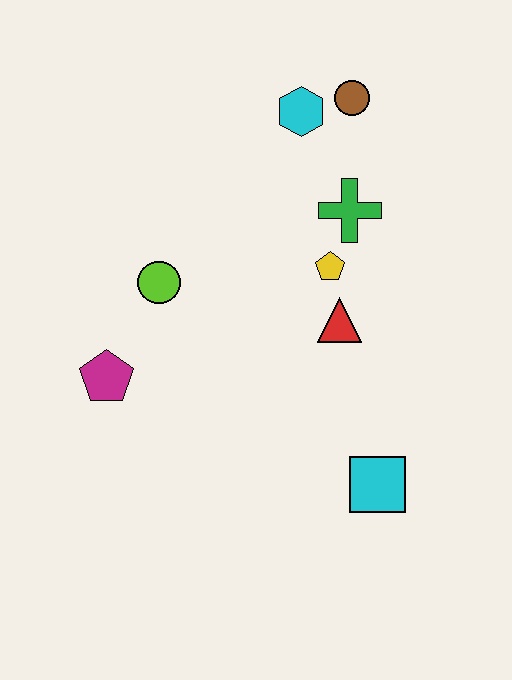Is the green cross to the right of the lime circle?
Yes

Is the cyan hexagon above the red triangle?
Yes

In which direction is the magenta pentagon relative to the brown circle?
The magenta pentagon is below the brown circle.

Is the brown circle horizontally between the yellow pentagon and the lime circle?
No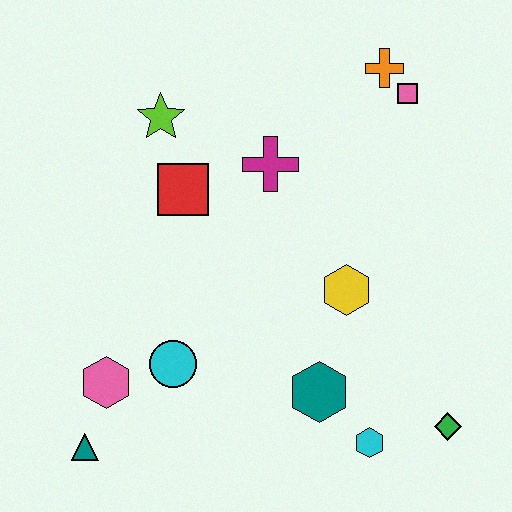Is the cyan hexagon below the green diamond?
Yes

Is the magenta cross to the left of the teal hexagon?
Yes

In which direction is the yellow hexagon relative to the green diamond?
The yellow hexagon is above the green diamond.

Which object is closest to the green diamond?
The cyan hexagon is closest to the green diamond.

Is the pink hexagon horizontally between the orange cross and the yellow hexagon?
No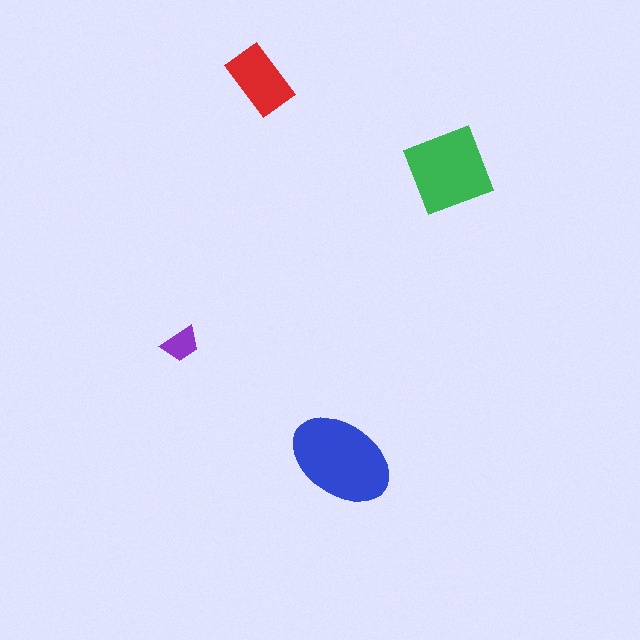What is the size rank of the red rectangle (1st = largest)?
3rd.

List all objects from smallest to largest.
The purple trapezoid, the red rectangle, the green square, the blue ellipse.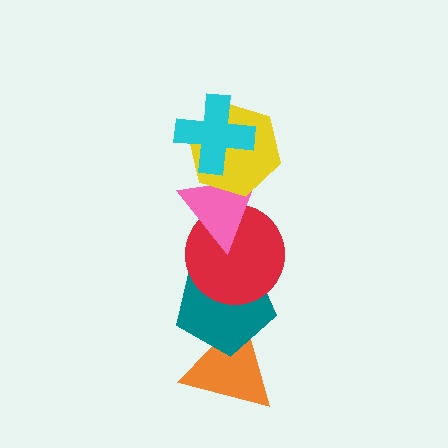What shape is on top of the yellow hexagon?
The cyan cross is on top of the yellow hexagon.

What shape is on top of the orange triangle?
The teal pentagon is on top of the orange triangle.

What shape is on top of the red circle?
The pink triangle is on top of the red circle.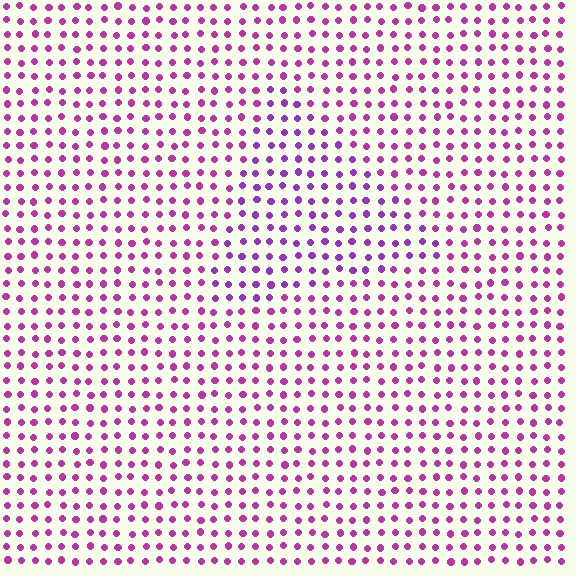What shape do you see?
I see a triangle.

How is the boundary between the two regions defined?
The boundary is defined purely by a slight shift in hue (about 27 degrees). Spacing, size, and orientation are identical on both sides.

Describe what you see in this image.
The image is filled with small magenta elements in a uniform arrangement. A triangle-shaped region is visible where the elements are tinted to a slightly different hue, forming a subtle color boundary.